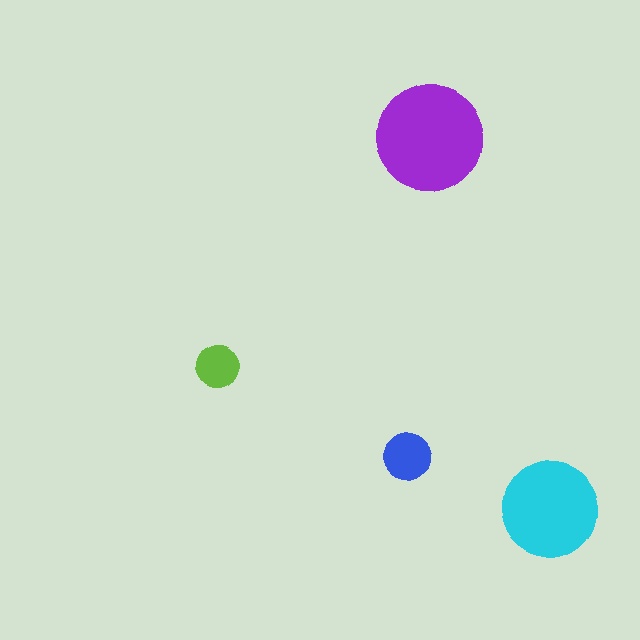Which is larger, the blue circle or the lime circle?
The blue one.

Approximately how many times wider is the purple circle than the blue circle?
About 2.5 times wider.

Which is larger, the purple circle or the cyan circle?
The purple one.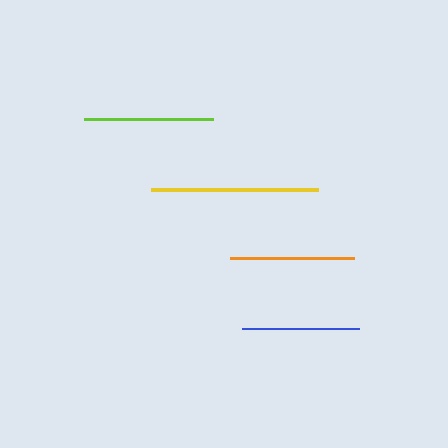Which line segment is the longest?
The yellow line is the longest at approximately 167 pixels.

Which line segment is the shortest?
The blue line is the shortest at approximately 117 pixels.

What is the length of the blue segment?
The blue segment is approximately 117 pixels long.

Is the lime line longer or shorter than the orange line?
The lime line is longer than the orange line.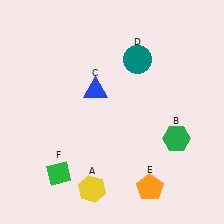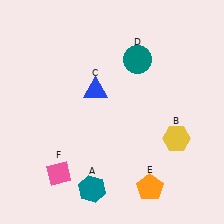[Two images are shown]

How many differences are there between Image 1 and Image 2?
There are 3 differences between the two images.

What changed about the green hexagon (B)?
In Image 1, B is green. In Image 2, it changed to yellow.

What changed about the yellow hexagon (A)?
In Image 1, A is yellow. In Image 2, it changed to teal.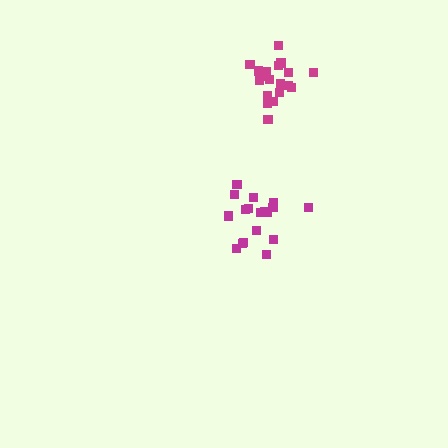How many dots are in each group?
Group 1: 19 dots, Group 2: 19 dots (38 total).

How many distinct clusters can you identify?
There are 2 distinct clusters.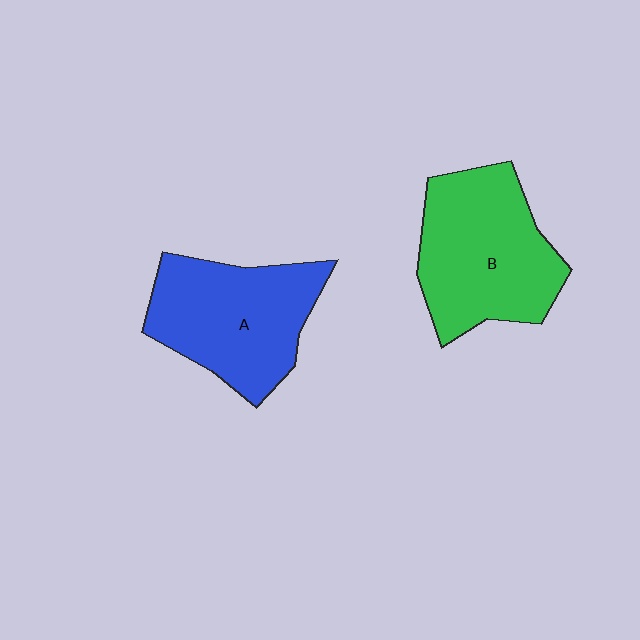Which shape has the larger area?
Shape B (green).